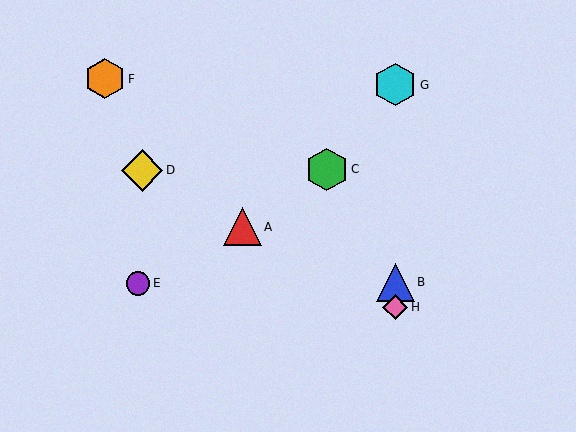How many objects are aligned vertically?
3 objects (B, G, H) are aligned vertically.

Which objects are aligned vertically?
Objects B, G, H are aligned vertically.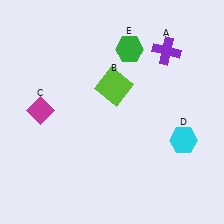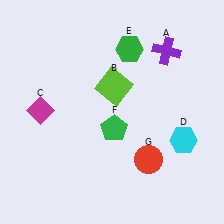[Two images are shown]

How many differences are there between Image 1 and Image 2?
There are 2 differences between the two images.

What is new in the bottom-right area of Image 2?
A green pentagon (F) was added in the bottom-right area of Image 2.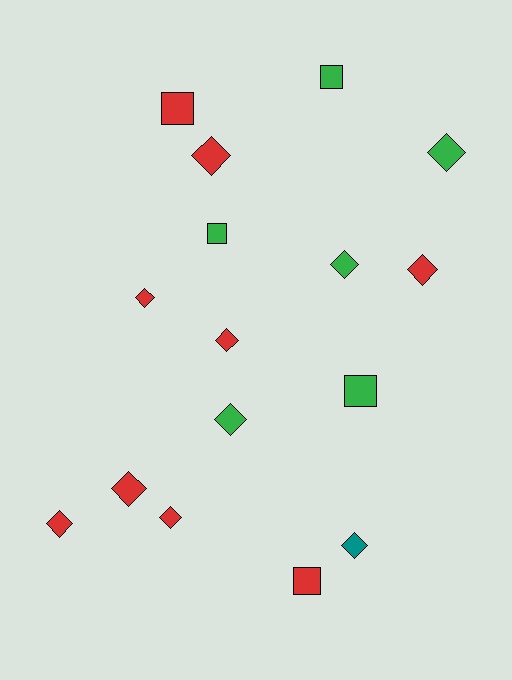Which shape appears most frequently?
Diamond, with 11 objects.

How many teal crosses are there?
There are no teal crosses.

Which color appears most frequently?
Red, with 9 objects.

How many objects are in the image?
There are 16 objects.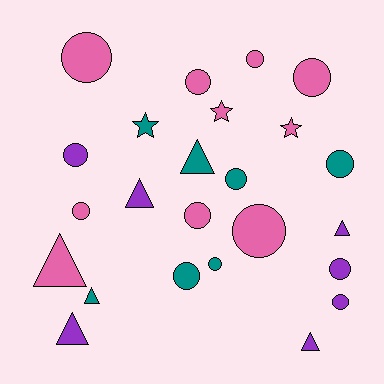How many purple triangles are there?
There are 4 purple triangles.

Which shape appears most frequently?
Circle, with 14 objects.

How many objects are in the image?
There are 24 objects.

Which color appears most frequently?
Pink, with 10 objects.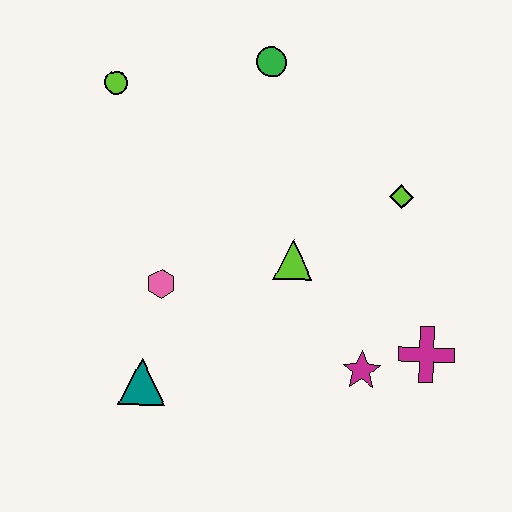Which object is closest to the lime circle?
The green circle is closest to the lime circle.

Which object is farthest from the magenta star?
The lime circle is farthest from the magenta star.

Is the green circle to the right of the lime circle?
Yes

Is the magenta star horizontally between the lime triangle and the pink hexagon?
No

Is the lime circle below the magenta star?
No